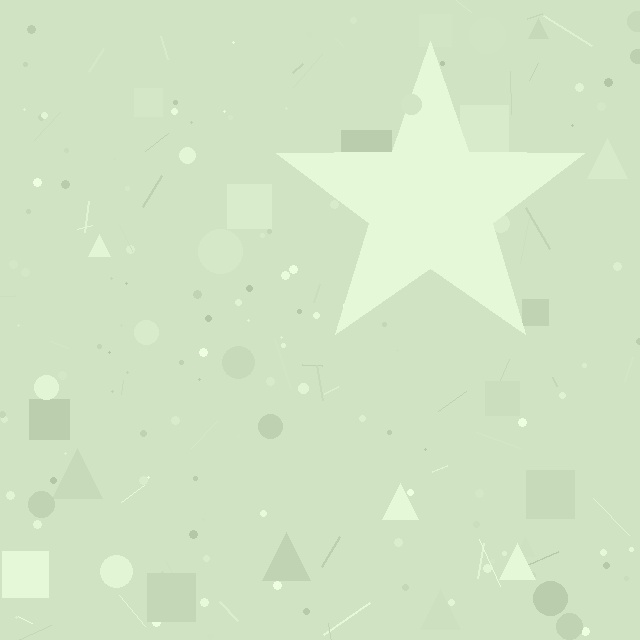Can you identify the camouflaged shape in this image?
The camouflaged shape is a star.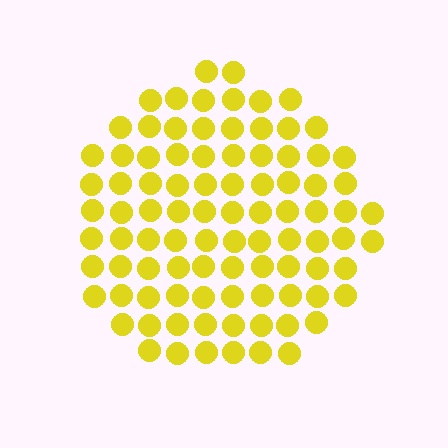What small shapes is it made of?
It is made of small circles.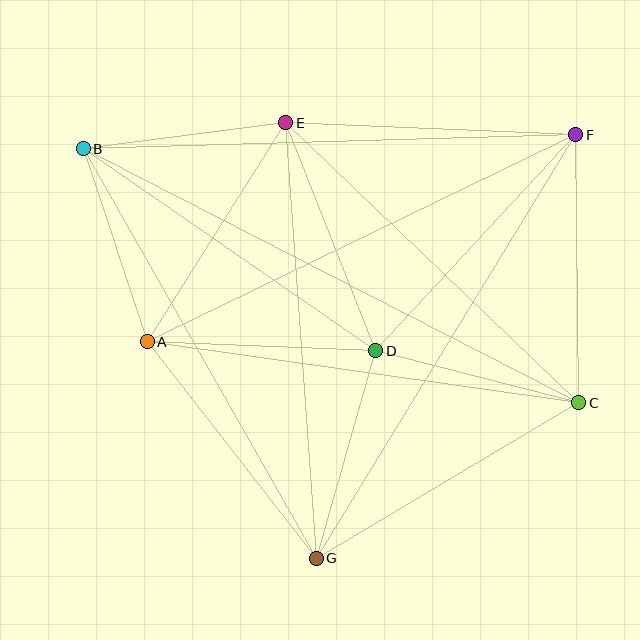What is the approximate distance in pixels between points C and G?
The distance between C and G is approximately 305 pixels.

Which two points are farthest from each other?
Points B and C are farthest from each other.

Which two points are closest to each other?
Points A and B are closest to each other.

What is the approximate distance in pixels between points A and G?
The distance between A and G is approximately 275 pixels.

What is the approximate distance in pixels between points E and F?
The distance between E and F is approximately 290 pixels.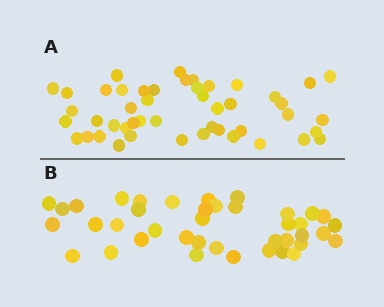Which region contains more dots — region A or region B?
Region A (the top region) has more dots.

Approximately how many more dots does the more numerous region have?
Region A has roughly 8 or so more dots than region B.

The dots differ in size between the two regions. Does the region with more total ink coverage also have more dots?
No. Region B has more total ink coverage because its dots are larger, but region A actually contains more individual dots. Total area can be misleading — the number of items is what matters here.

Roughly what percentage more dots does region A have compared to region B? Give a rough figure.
About 20% more.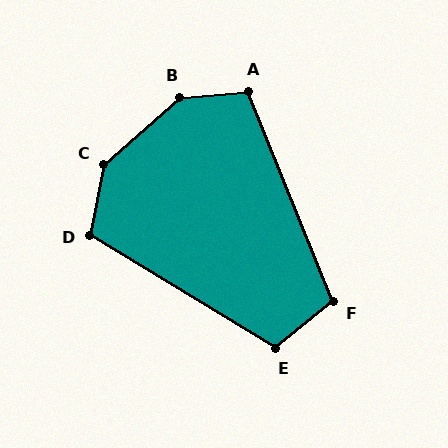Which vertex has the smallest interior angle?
F, at approximately 107 degrees.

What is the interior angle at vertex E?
Approximately 110 degrees (obtuse).